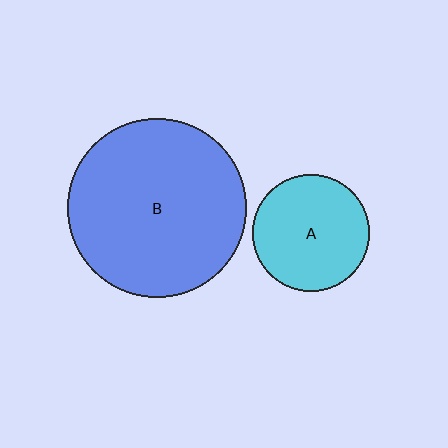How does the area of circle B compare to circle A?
Approximately 2.4 times.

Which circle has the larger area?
Circle B (blue).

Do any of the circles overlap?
No, none of the circles overlap.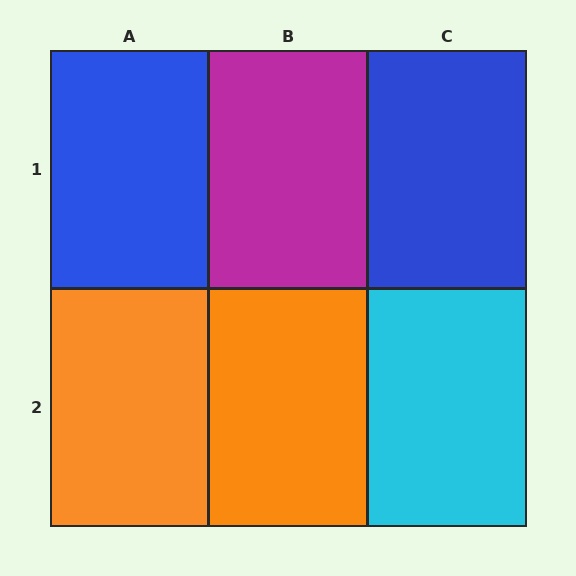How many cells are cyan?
1 cell is cyan.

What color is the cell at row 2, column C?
Cyan.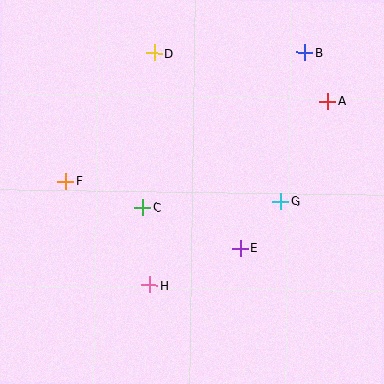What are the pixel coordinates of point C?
Point C is at (142, 208).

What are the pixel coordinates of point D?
Point D is at (154, 53).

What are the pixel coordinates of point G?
Point G is at (281, 202).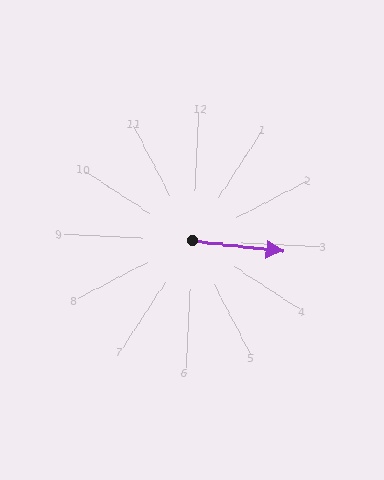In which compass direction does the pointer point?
East.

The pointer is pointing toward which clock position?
Roughly 3 o'clock.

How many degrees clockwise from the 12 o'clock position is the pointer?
Approximately 94 degrees.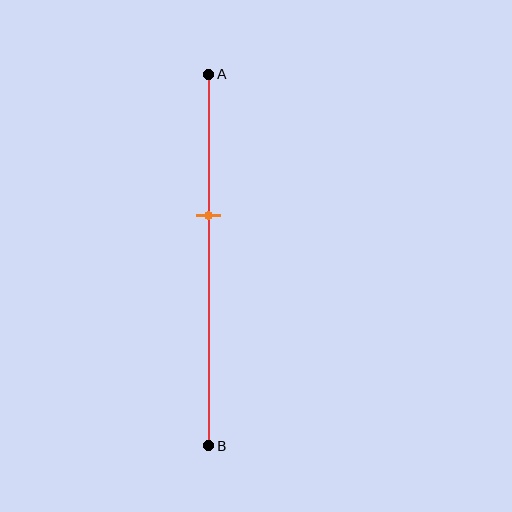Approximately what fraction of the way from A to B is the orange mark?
The orange mark is approximately 40% of the way from A to B.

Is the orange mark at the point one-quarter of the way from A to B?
No, the mark is at about 40% from A, not at the 25% one-quarter point.